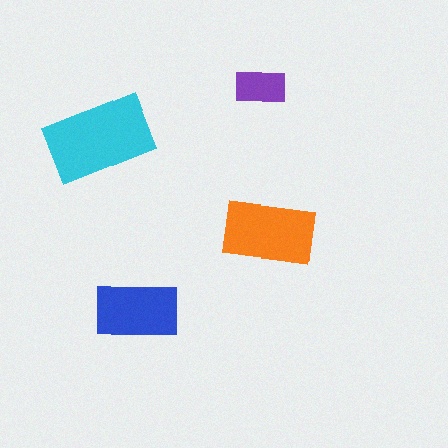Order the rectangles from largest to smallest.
the cyan one, the orange one, the blue one, the purple one.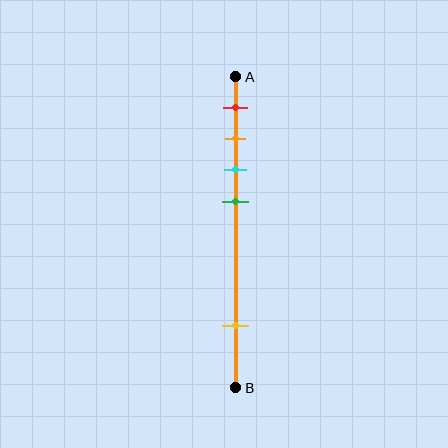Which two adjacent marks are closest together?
The orange and cyan marks are the closest adjacent pair.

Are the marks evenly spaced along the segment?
No, the marks are not evenly spaced.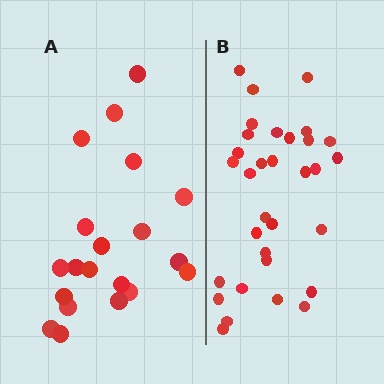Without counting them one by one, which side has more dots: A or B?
Region B (the right region) has more dots.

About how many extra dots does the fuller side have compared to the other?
Region B has roughly 12 or so more dots than region A.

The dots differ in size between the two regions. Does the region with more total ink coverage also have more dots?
No. Region A has more total ink coverage because its dots are larger, but region B actually contains more individual dots. Total area can be misleading — the number of items is what matters here.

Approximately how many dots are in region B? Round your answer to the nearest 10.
About 30 dots. (The exact count is 32, which rounds to 30.)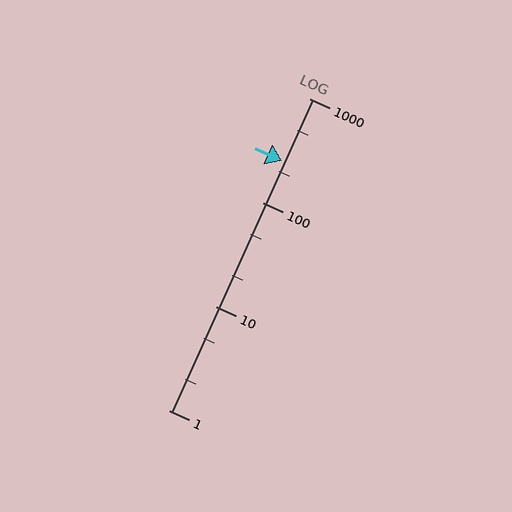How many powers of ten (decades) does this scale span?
The scale spans 3 decades, from 1 to 1000.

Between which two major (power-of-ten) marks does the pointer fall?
The pointer is between 100 and 1000.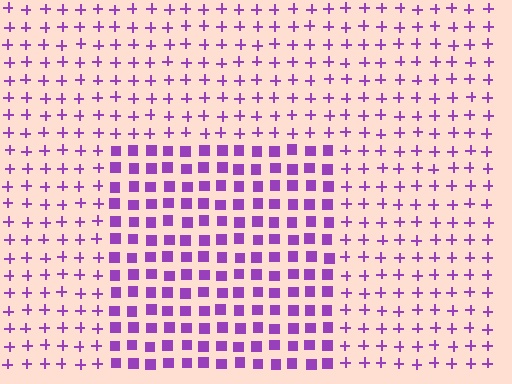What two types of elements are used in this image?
The image uses squares inside the rectangle region and plus signs outside it.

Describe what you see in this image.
The image is filled with small purple elements arranged in a uniform grid. A rectangle-shaped region contains squares, while the surrounding area contains plus signs. The boundary is defined purely by the change in element shape.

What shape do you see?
I see a rectangle.